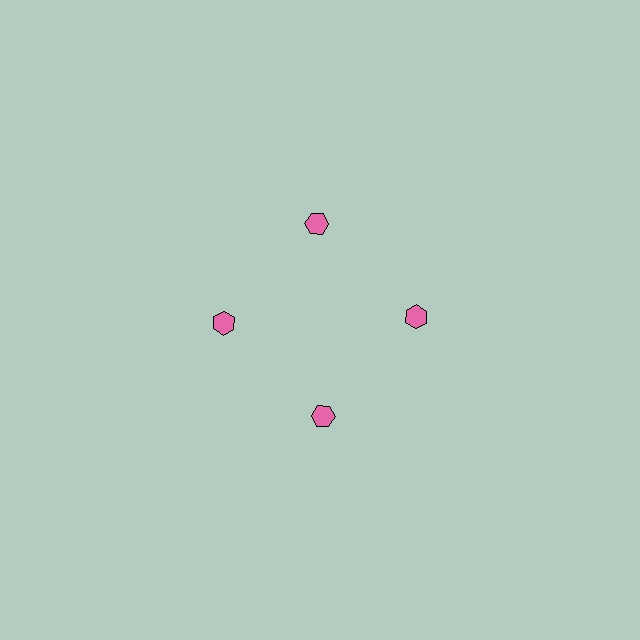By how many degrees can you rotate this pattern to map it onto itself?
The pattern maps onto itself every 90 degrees of rotation.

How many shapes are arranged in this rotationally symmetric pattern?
There are 4 shapes, arranged in 4 groups of 1.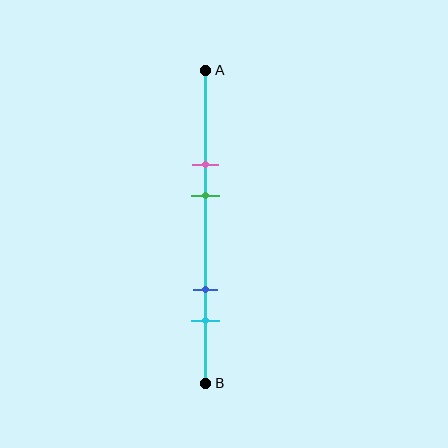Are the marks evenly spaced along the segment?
No, the marks are not evenly spaced.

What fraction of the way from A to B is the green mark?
The green mark is approximately 40% (0.4) of the way from A to B.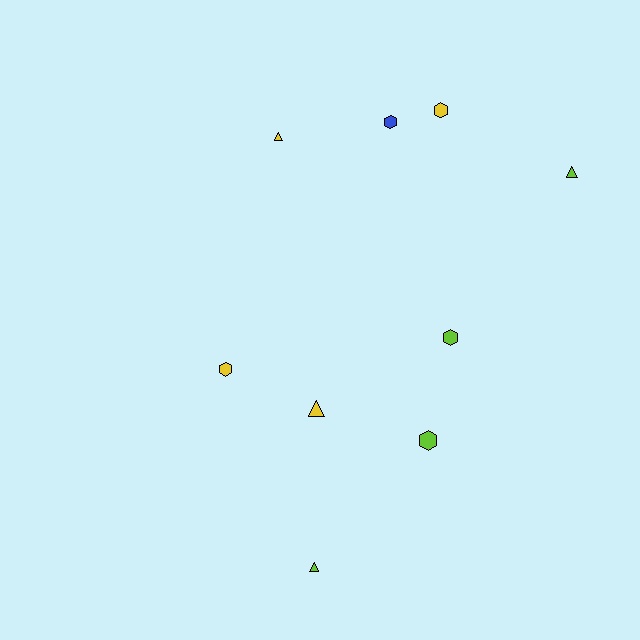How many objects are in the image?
There are 9 objects.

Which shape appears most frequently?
Hexagon, with 5 objects.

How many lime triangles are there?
There are 2 lime triangles.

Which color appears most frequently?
Lime, with 4 objects.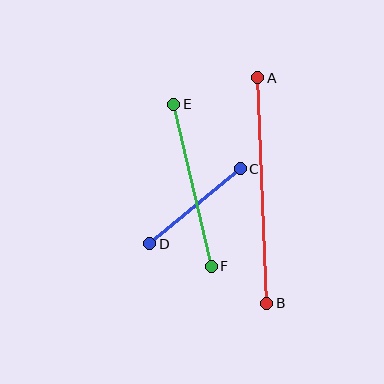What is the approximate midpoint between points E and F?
The midpoint is at approximately (192, 185) pixels.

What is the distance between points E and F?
The distance is approximately 166 pixels.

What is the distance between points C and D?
The distance is approximately 118 pixels.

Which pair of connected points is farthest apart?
Points A and B are farthest apart.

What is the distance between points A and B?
The distance is approximately 226 pixels.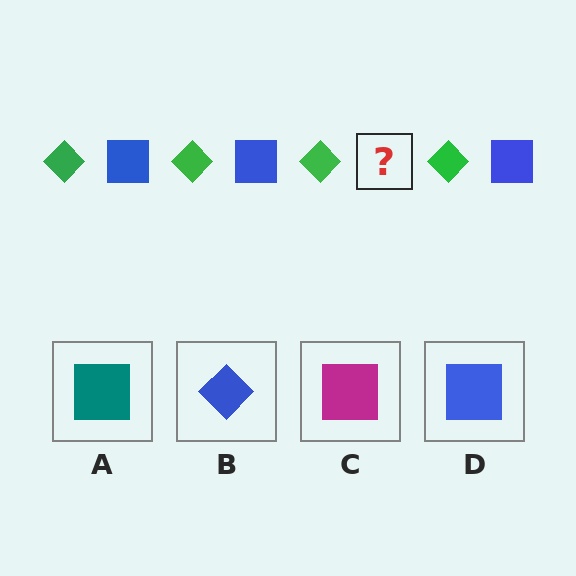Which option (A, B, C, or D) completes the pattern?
D.